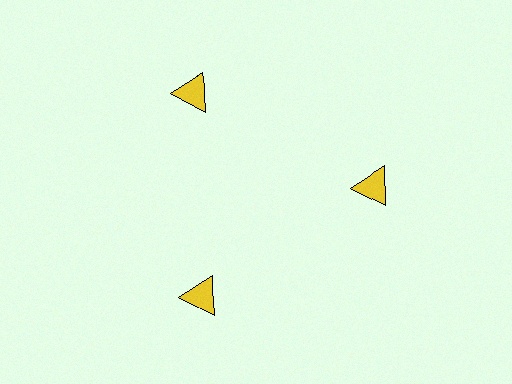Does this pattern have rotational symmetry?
Yes, this pattern has 3-fold rotational symmetry. It looks the same after rotating 120 degrees around the center.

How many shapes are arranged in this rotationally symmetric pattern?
There are 3 shapes, arranged in 3 groups of 1.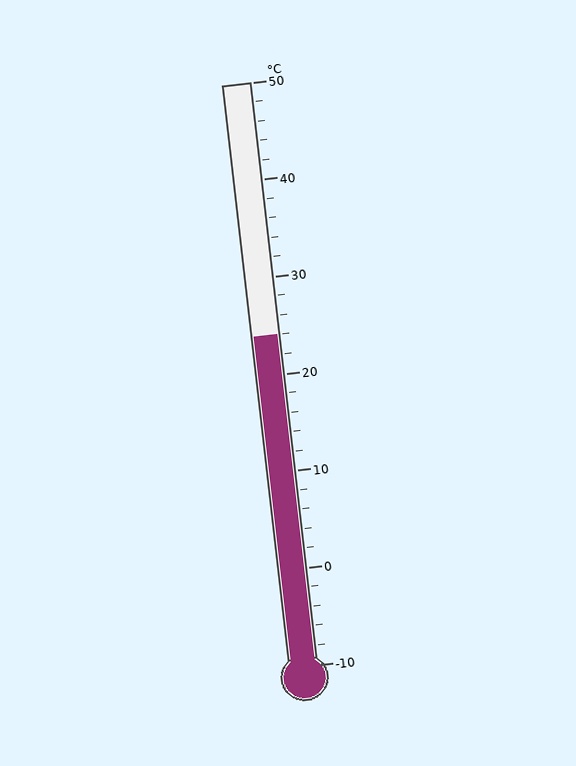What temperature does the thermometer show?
The thermometer shows approximately 24°C.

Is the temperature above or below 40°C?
The temperature is below 40°C.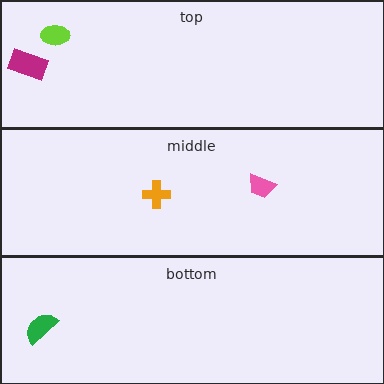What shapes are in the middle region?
The orange cross, the pink trapezoid.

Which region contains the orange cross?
The middle region.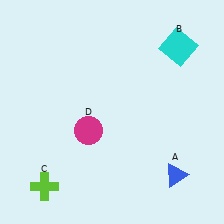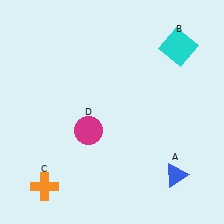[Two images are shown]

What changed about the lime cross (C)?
In Image 1, C is lime. In Image 2, it changed to orange.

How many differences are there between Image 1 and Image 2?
There is 1 difference between the two images.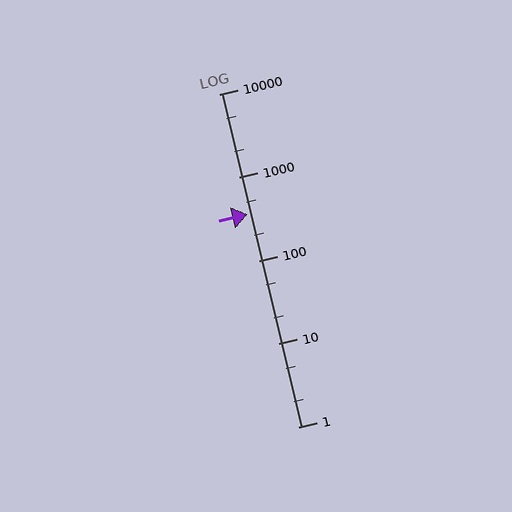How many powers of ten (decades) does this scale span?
The scale spans 4 decades, from 1 to 10000.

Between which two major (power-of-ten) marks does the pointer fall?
The pointer is between 100 and 1000.